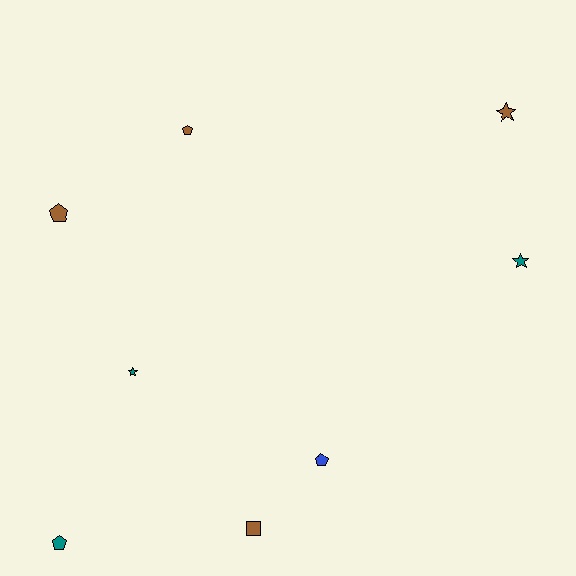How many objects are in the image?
There are 8 objects.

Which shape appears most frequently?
Pentagon, with 4 objects.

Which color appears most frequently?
Brown, with 4 objects.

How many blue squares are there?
There are no blue squares.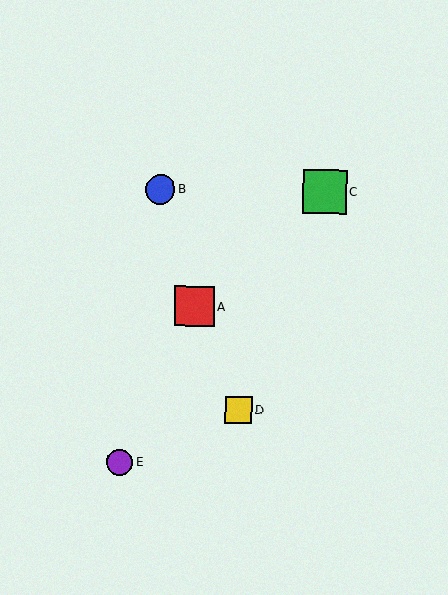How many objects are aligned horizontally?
2 objects (B, C) are aligned horizontally.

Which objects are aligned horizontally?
Objects B, C are aligned horizontally.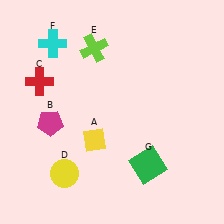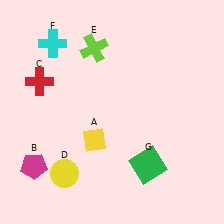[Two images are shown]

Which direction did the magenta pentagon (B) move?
The magenta pentagon (B) moved down.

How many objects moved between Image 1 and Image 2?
1 object moved between the two images.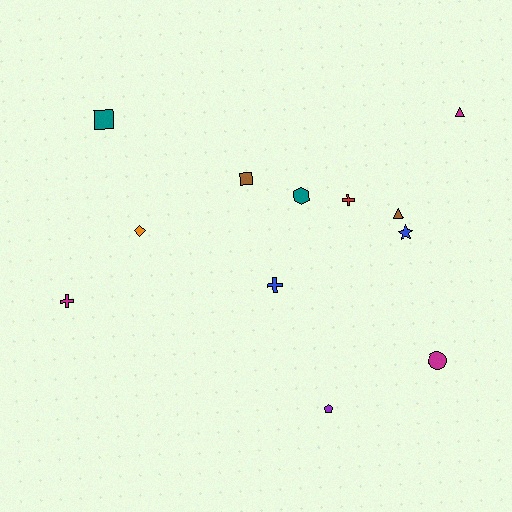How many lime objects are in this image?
There are no lime objects.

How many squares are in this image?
There are 2 squares.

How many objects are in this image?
There are 12 objects.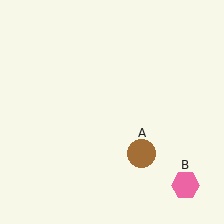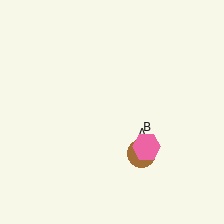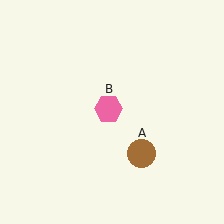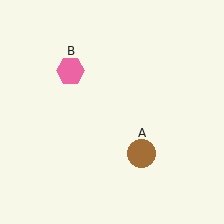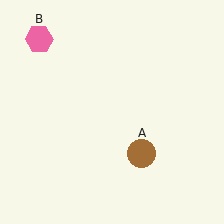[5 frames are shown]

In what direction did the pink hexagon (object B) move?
The pink hexagon (object B) moved up and to the left.